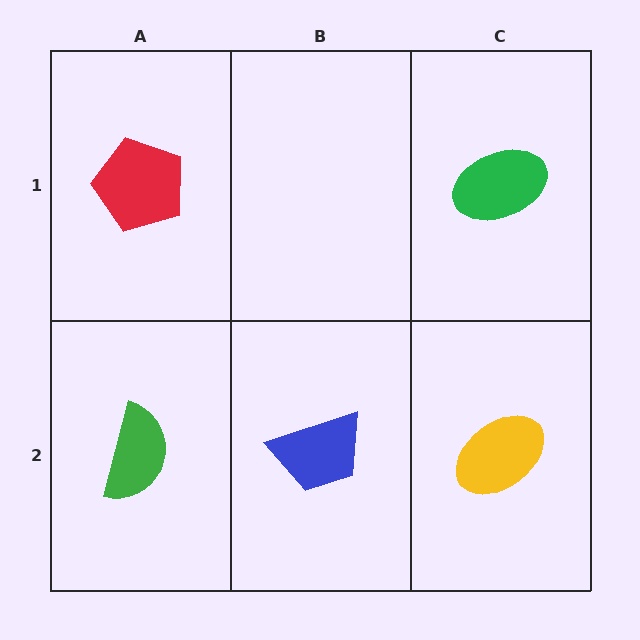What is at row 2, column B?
A blue trapezoid.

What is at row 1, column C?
A green ellipse.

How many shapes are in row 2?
3 shapes.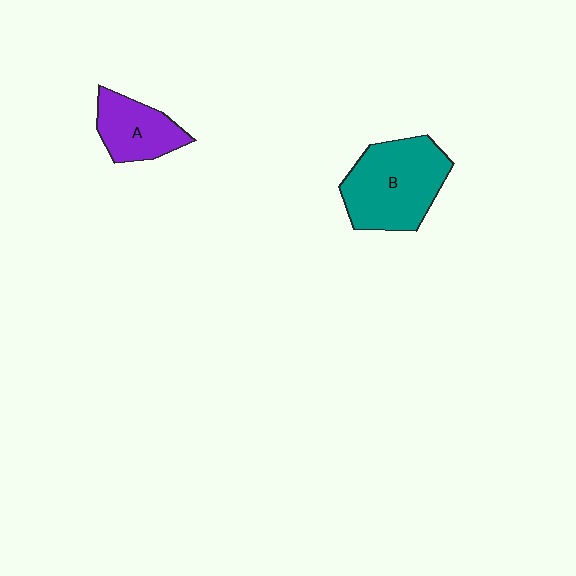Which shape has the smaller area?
Shape A (purple).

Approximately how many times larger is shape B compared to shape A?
Approximately 1.7 times.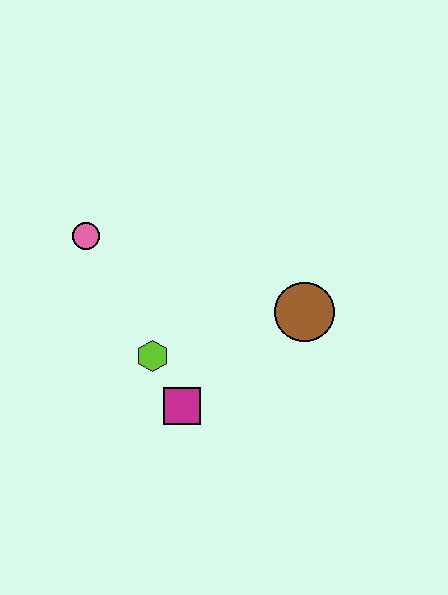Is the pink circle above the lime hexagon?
Yes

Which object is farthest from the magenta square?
The pink circle is farthest from the magenta square.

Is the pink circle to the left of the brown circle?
Yes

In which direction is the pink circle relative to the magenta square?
The pink circle is above the magenta square.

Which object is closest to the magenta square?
The lime hexagon is closest to the magenta square.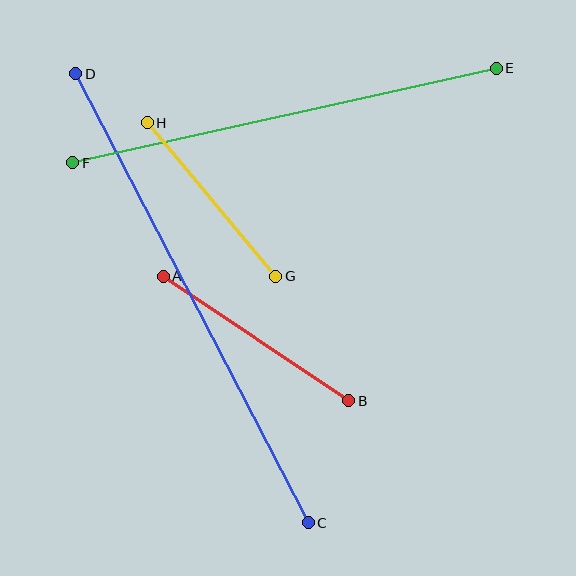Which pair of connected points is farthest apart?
Points C and D are farthest apart.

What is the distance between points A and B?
The distance is approximately 224 pixels.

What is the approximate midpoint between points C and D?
The midpoint is at approximately (192, 298) pixels.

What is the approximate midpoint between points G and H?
The midpoint is at approximately (211, 199) pixels.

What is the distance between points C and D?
The distance is approximately 506 pixels.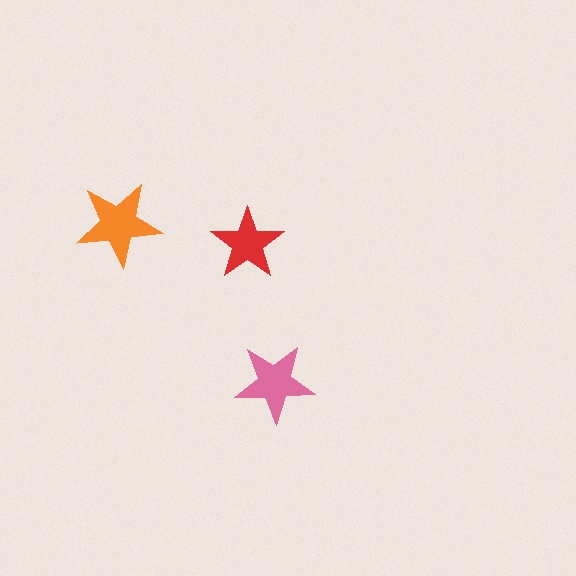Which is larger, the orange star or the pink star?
The orange one.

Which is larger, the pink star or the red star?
The pink one.